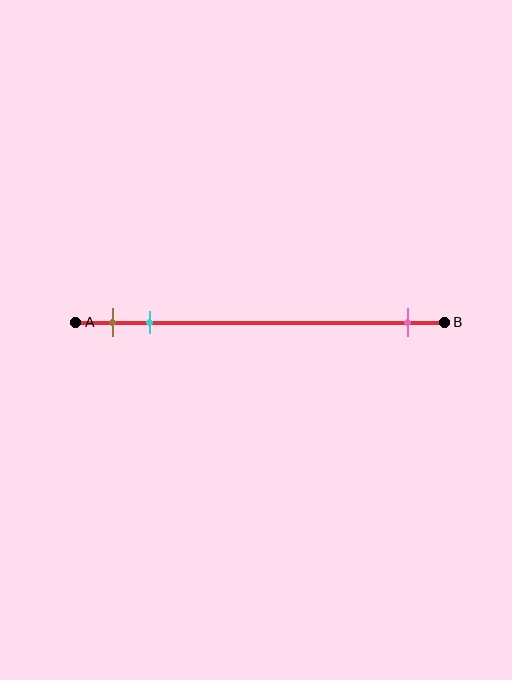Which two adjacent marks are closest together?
The brown and cyan marks are the closest adjacent pair.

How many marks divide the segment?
There are 3 marks dividing the segment.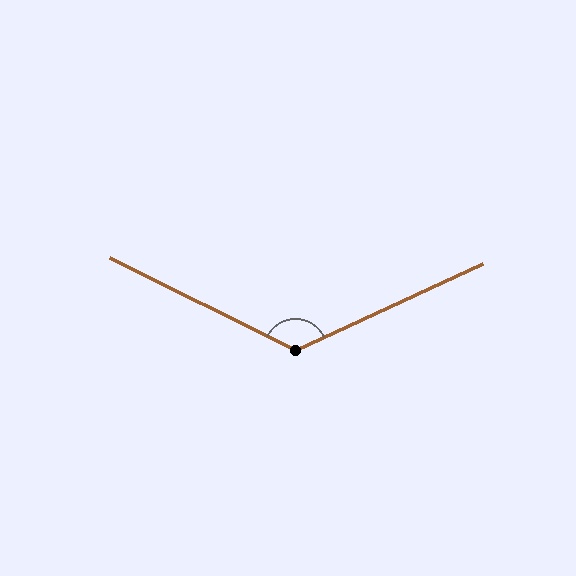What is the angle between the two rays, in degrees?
Approximately 129 degrees.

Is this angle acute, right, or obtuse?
It is obtuse.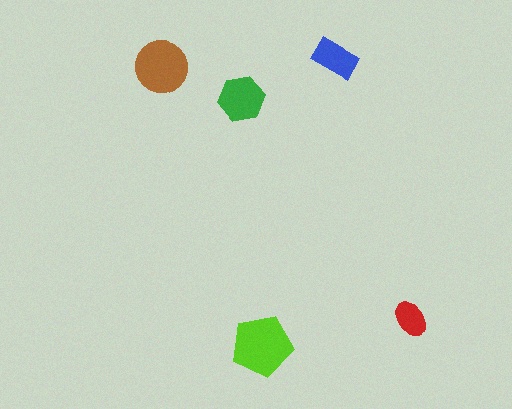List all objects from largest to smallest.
The lime pentagon, the brown circle, the green hexagon, the blue rectangle, the red ellipse.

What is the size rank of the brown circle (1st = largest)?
2nd.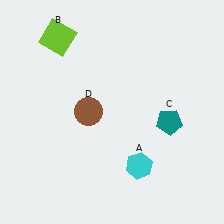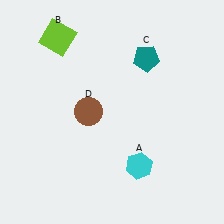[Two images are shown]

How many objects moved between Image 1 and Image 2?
1 object moved between the two images.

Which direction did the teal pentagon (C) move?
The teal pentagon (C) moved up.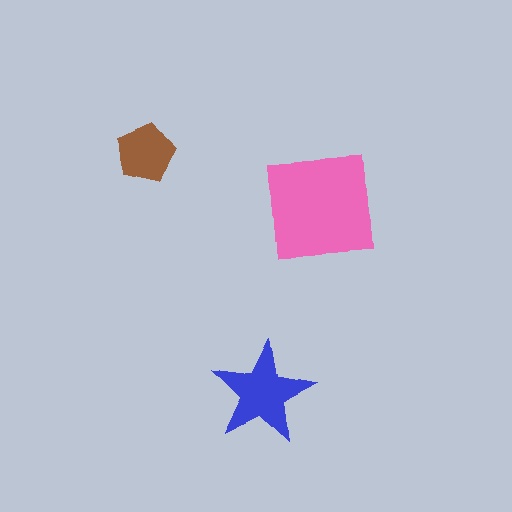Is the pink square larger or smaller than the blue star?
Larger.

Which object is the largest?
The pink square.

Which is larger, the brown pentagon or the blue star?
The blue star.